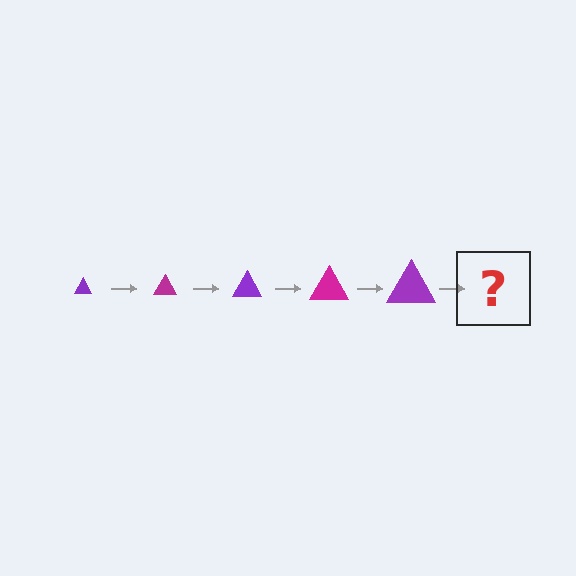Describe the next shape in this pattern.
It should be a magenta triangle, larger than the previous one.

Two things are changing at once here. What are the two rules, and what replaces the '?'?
The two rules are that the triangle grows larger each step and the color cycles through purple and magenta. The '?' should be a magenta triangle, larger than the previous one.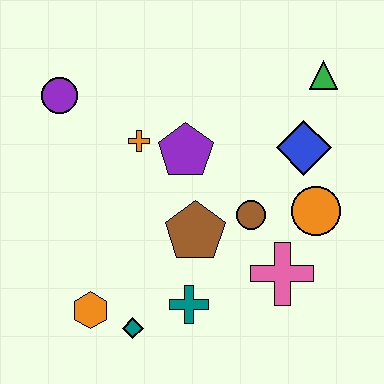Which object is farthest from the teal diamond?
The green triangle is farthest from the teal diamond.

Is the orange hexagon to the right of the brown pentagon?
No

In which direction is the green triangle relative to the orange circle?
The green triangle is above the orange circle.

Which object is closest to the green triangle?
The blue diamond is closest to the green triangle.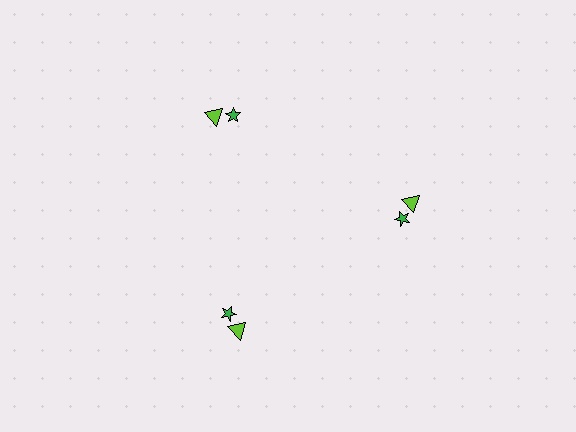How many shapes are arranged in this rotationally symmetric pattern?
There are 6 shapes, arranged in 3 groups of 2.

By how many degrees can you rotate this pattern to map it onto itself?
The pattern maps onto itself every 120 degrees of rotation.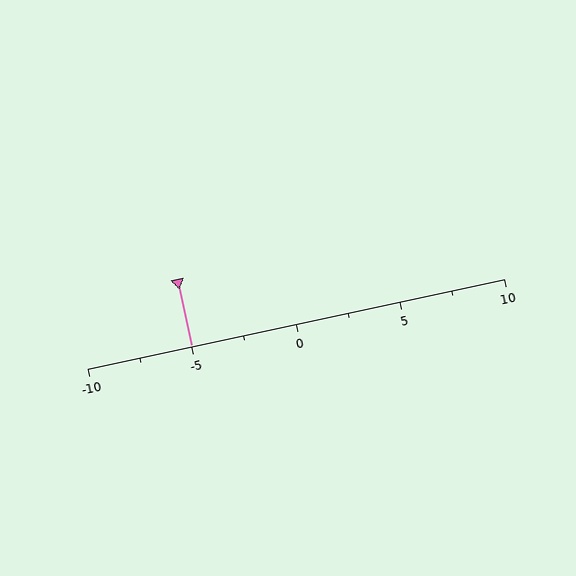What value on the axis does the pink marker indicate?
The marker indicates approximately -5.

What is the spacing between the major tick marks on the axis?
The major ticks are spaced 5 apart.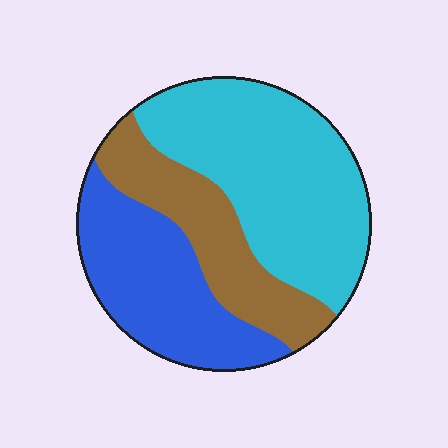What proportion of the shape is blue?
Blue takes up about one third (1/3) of the shape.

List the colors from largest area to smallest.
From largest to smallest: cyan, blue, brown.